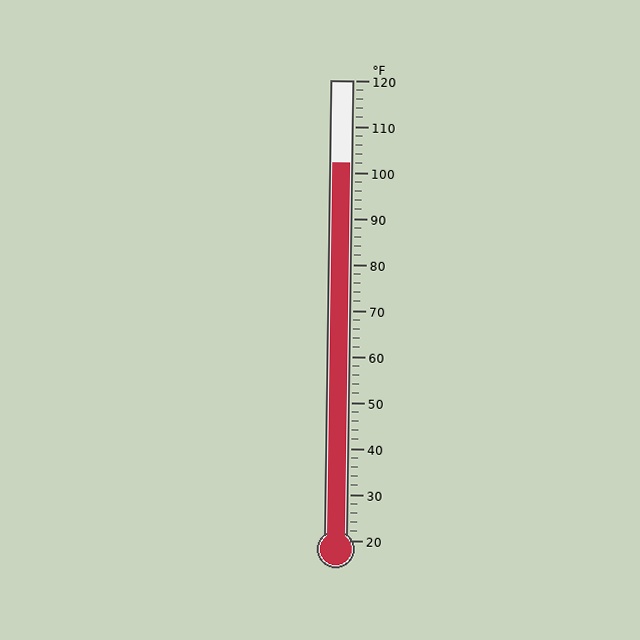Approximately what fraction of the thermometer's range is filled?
The thermometer is filled to approximately 80% of its range.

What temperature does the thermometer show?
The thermometer shows approximately 102°F.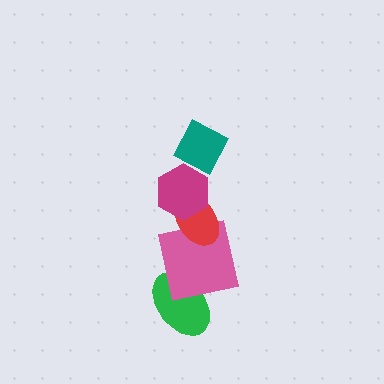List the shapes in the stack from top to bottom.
From top to bottom: the teal diamond, the magenta hexagon, the red ellipse, the pink square, the green ellipse.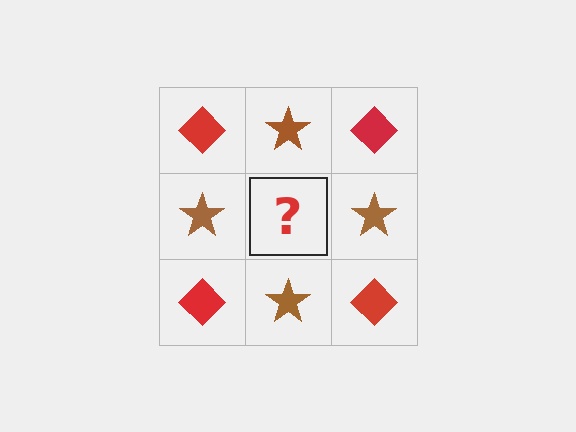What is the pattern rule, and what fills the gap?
The rule is that it alternates red diamond and brown star in a checkerboard pattern. The gap should be filled with a red diamond.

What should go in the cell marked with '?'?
The missing cell should contain a red diamond.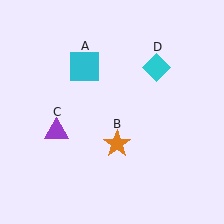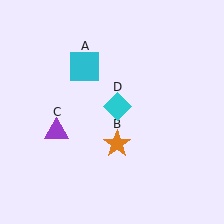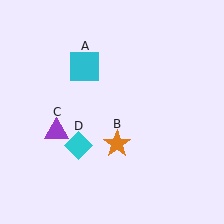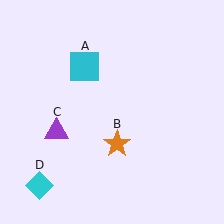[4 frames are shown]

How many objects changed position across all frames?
1 object changed position: cyan diamond (object D).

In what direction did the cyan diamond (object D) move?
The cyan diamond (object D) moved down and to the left.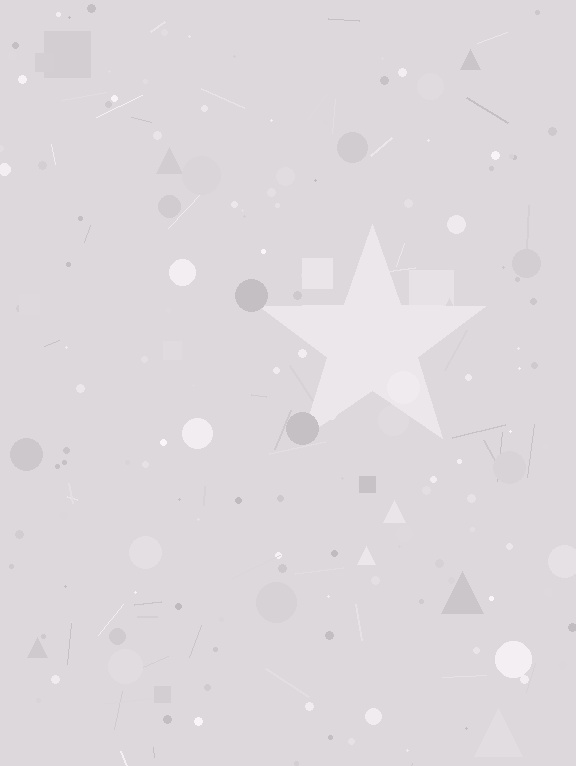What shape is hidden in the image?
A star is hidden in the image.